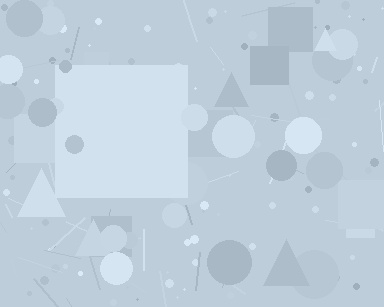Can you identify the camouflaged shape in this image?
The camouflaged shape is a square.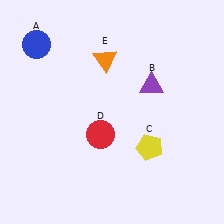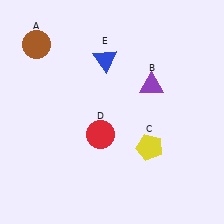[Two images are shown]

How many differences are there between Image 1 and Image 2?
There are 2 differences between the two images.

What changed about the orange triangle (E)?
In Image 1, E is orange. In Image 2, it changed to blue.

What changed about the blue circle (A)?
In Image 1, A is blue. In Image 2, it changed to brown.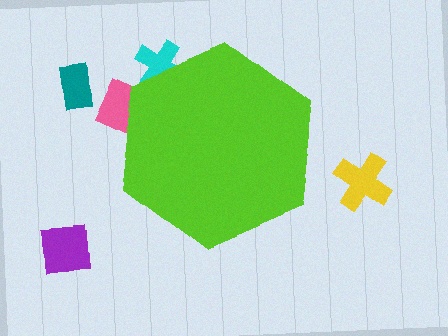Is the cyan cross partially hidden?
Yes, the cyan cross is partially hidden behind the lime hexagon.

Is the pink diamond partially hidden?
Yes, the pink diamond is partially hidden behind the lime hexagon.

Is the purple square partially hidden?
No, the purple square is fully visible.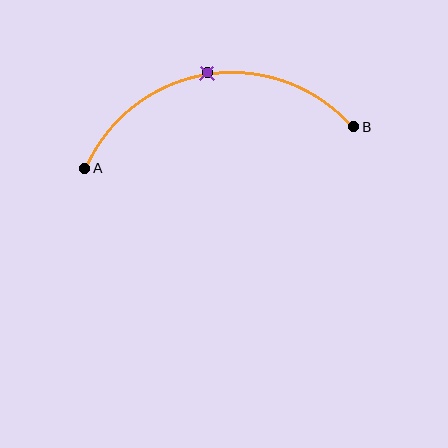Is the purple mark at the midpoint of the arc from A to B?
Yes. The purple mark lies on the arc at equal arc-length from both A and B — it is the arc midpoint.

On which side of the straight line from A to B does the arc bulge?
The arc bulges above the straight line connecting A and B.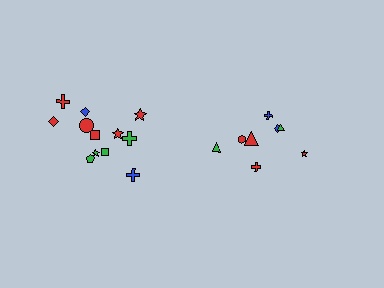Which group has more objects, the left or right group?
The left group.